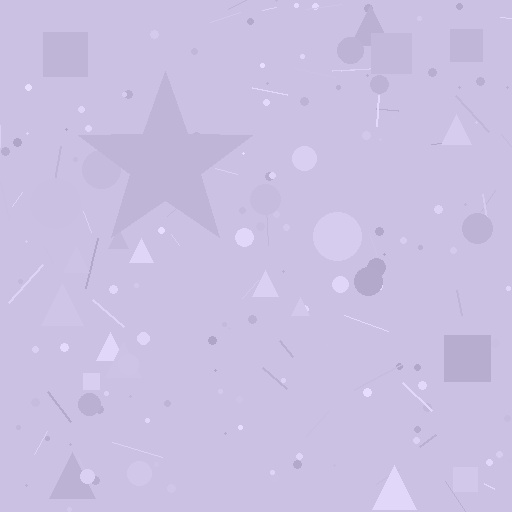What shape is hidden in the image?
A star is hidden in the image.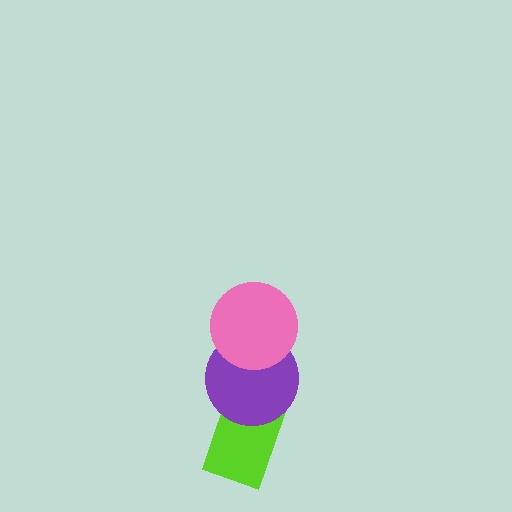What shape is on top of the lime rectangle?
The purple circle is on top of the lime rectangle.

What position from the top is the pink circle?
The pink circle is 1st from the top.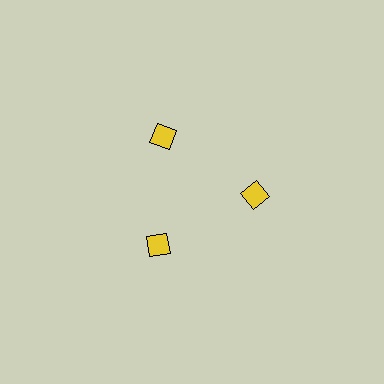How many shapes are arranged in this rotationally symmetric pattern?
There are 3 shapes, arranged in 3 groups of 1.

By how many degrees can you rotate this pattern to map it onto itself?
The pattern maps onto itself every 120 degrees of rotation.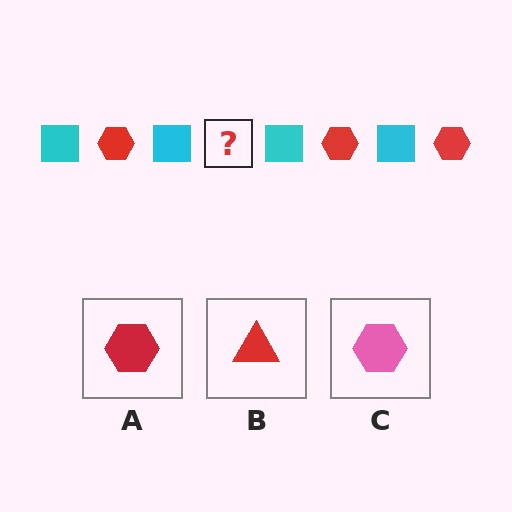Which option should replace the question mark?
Option A.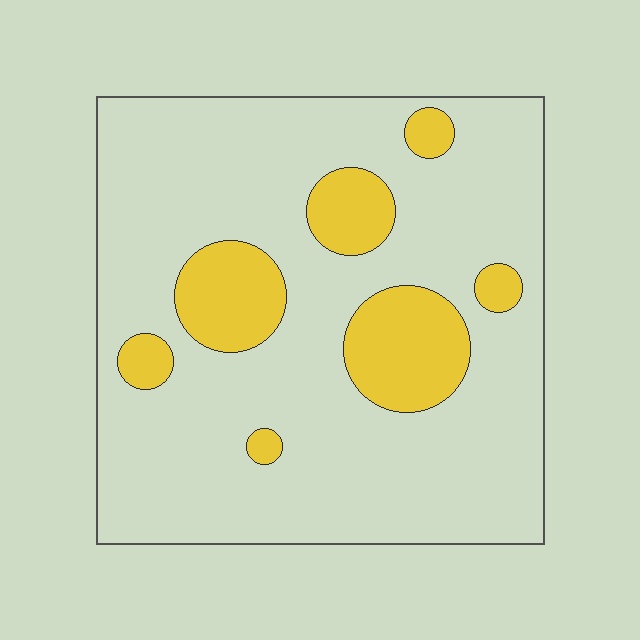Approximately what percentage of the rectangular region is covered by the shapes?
Approximately 20%.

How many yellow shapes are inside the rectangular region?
7.